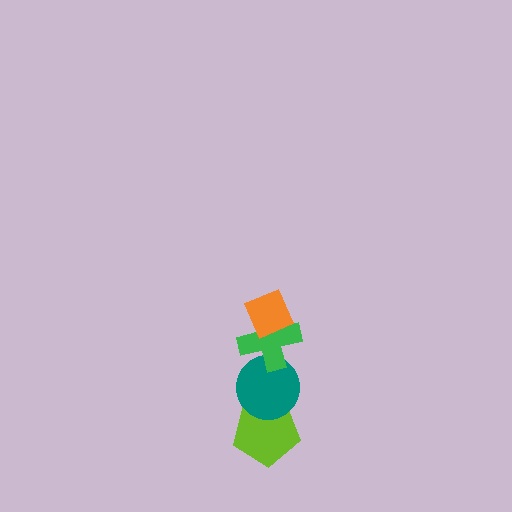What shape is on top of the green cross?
The orange diamond is on top of the green cross.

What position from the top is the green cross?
The green cross is 2nd from the top.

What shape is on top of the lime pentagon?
The teal circle is on top of the lime pentagon.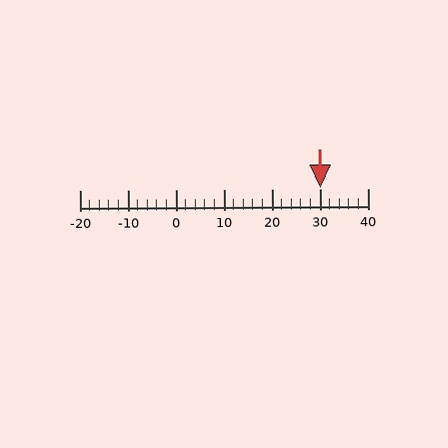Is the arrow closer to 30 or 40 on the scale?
The arrow is closer to 30.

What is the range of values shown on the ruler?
The ruler shows values from -20 to 40.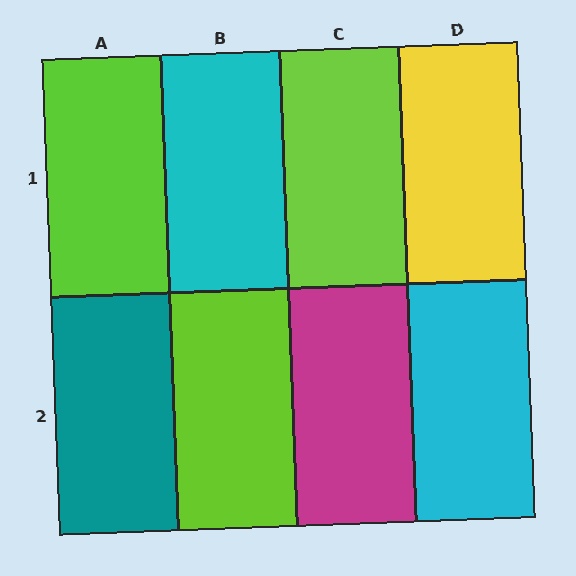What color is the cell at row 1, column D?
Yellow.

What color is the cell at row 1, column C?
Lime.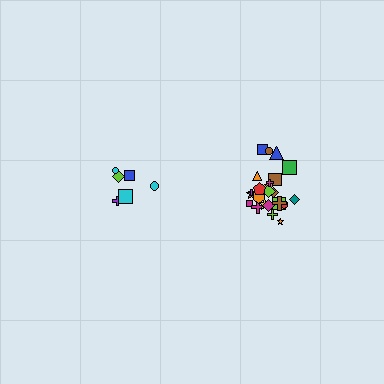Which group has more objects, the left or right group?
The right group.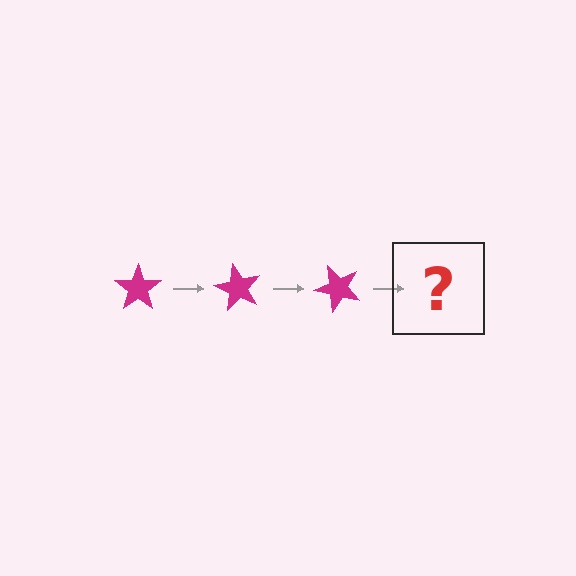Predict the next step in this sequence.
The next step is a magenta star rotated 180 degrees.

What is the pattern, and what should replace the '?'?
The pattern is that the star rotates 60 degrees each step. The '?' should be a magenta star rotated 180 degrees.